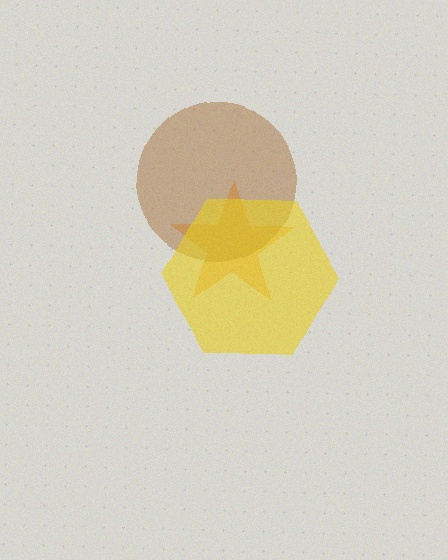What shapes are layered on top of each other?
The layered shapes are: an orange star, a brown circle, a yellow hexagon.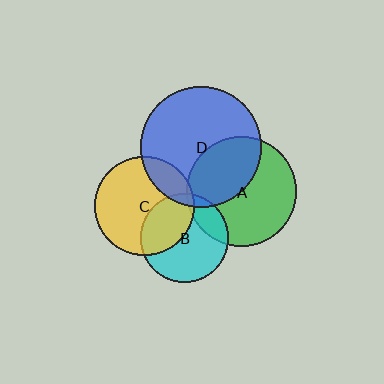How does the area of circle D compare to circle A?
Approximately 1.2 times.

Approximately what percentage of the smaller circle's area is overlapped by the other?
Approximately 20%.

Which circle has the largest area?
Circle D (blue).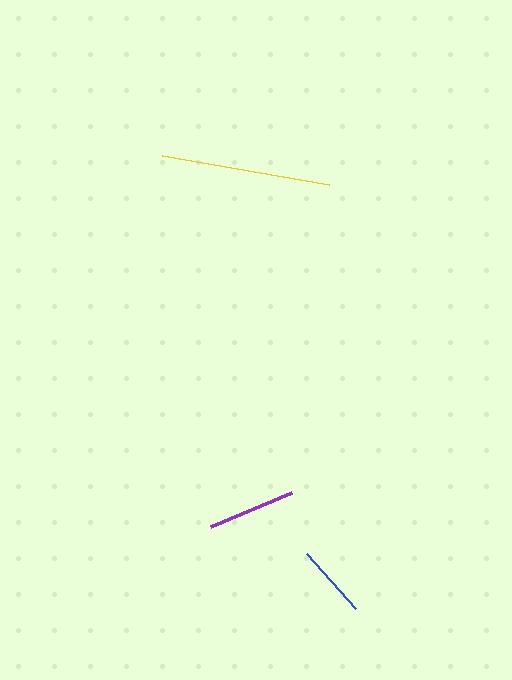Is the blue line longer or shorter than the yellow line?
The yellow line is longer than the blue line.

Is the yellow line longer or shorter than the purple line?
The yellow line is longer than the purple line.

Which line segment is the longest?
The yellow line is the longest at approximately 169 pixels.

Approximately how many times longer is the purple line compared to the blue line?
The purple line is approximately 1.2 times the length of the blue line.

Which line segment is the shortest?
The blue line is the shortest at approximately 74 pixels.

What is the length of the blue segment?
The blue segment is approximately 74 pixels long.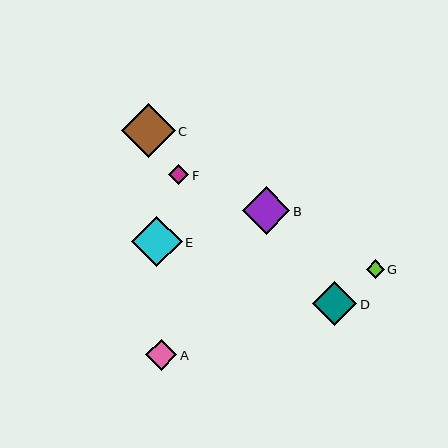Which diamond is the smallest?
Diamond G is the smallest with a size of approximately 18 pixels.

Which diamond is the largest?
Diamond C is the largest with a size of approximately 53 pixels.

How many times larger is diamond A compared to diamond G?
Diamond A is approximately 1.7 times the size of diamond G.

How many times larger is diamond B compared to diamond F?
Diamond B is approximately 2.3 times the size of diamond F.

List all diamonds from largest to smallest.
From largest to smallest: C, E, B, D, A, F, G.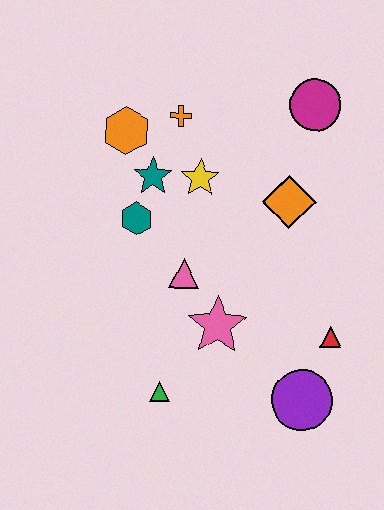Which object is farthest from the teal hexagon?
The purple circle is farthest from the teal hexagon.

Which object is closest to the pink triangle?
The pink star is closest to the pink triangle.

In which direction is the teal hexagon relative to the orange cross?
The teal hexagon is below the orange cross.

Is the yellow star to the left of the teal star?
No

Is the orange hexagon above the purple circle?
Yes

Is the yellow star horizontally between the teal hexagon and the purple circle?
Yes